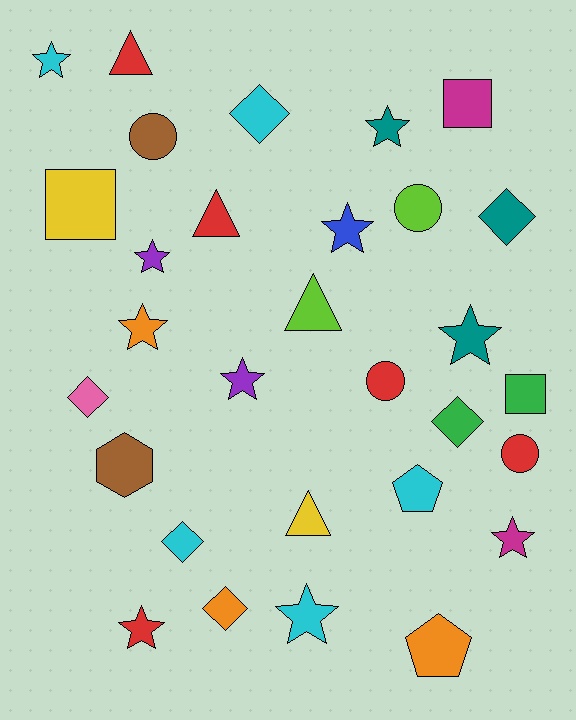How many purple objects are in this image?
There are 2 purple objects.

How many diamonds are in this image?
There are 6 diamonds.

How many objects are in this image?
There are 30 objects.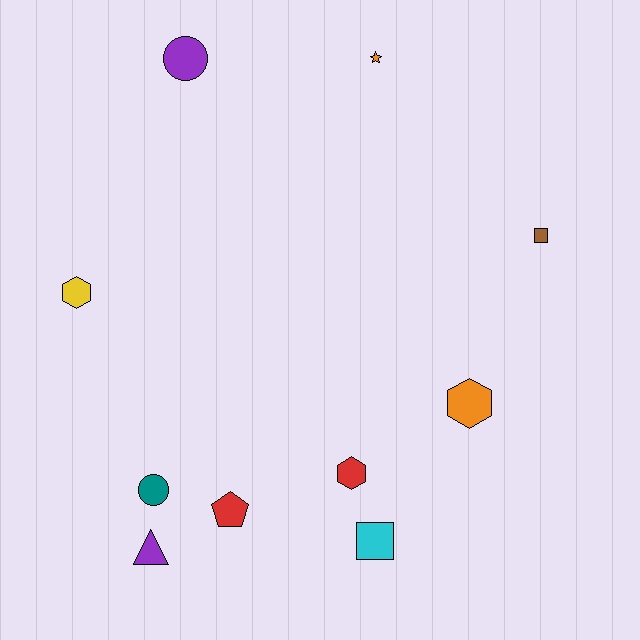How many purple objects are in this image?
There are 2 purple objects.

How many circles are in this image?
There are 2 circles.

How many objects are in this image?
There are 10 objects.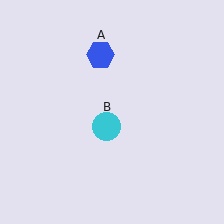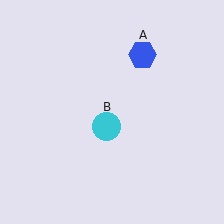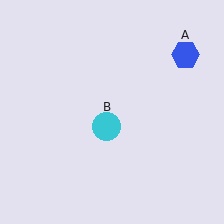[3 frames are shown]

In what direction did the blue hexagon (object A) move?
The blue hexagon (object A) moved right.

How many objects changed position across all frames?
1 object changed position: blue hexagon (object A).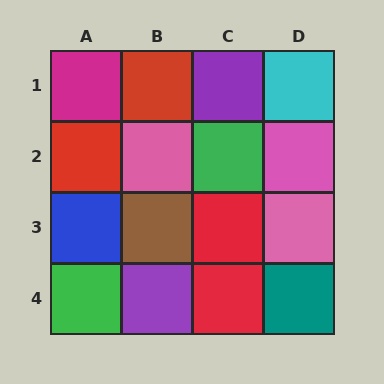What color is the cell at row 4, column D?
Teal.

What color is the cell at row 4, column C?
Red.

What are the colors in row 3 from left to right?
Blue, brown, red, pink.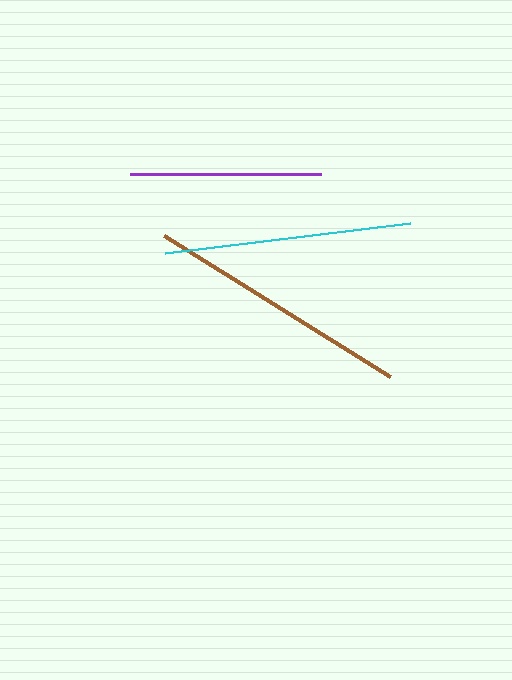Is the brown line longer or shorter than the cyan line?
The brown line is longer than the cyan line.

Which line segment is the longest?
The brown line is the longest at approximately 266 pixels.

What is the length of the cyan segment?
The cyan segment is approximately 247 pixels long.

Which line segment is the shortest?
The purple line is the shortest at approximately 192 pixels.